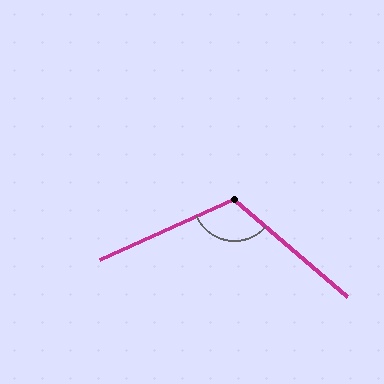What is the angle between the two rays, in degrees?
Approximately 115 degrees.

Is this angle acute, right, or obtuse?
It is obtuse.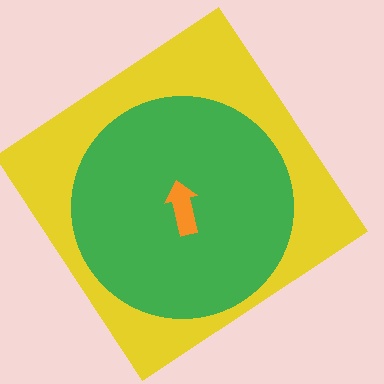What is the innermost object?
The orange arrow.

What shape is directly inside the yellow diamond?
The green circle.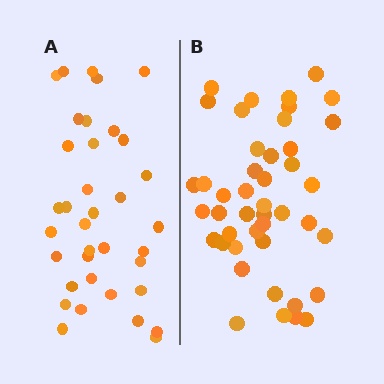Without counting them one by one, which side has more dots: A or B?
Region B (the right region) has more dots.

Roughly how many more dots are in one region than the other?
Region B has roughly 8 or so more dots than region A.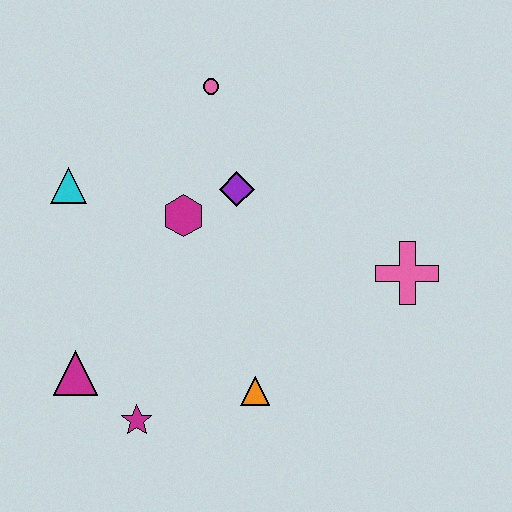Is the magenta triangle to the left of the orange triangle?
Yes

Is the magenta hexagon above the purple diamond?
No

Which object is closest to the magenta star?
The magenta triangle is closest to the magenta star.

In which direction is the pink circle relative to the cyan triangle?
The pink circle is to the right of the cyan triangle.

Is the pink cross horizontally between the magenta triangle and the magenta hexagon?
No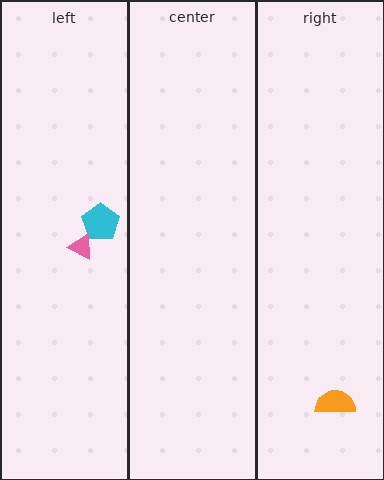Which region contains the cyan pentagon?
The left region.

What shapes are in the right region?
The orange semicircle.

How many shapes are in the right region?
1.